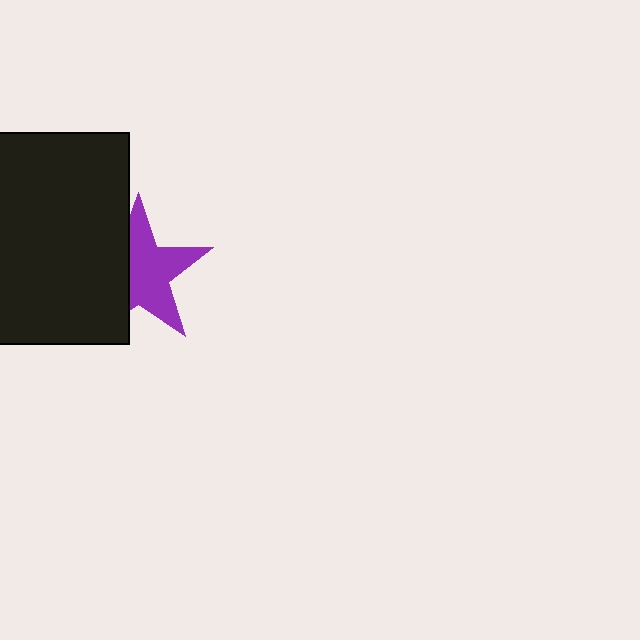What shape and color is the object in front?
The object in front is a black rectangle.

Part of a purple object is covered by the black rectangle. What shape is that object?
It is a star.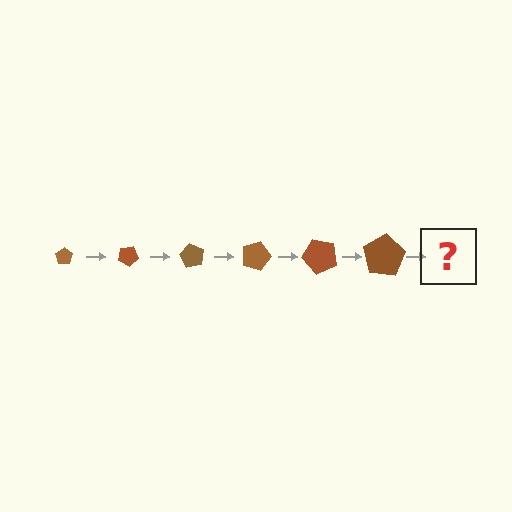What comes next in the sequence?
The next element should be a pentagon, larger than the previous one and rotated 180 degrees from the start.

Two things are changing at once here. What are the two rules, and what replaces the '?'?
The two rules are that the pentagon grows larger each step and it rotates 30 degrees each step. The '?' should be a pentagon, larger than the previous one and rotated 180 degrees from the start.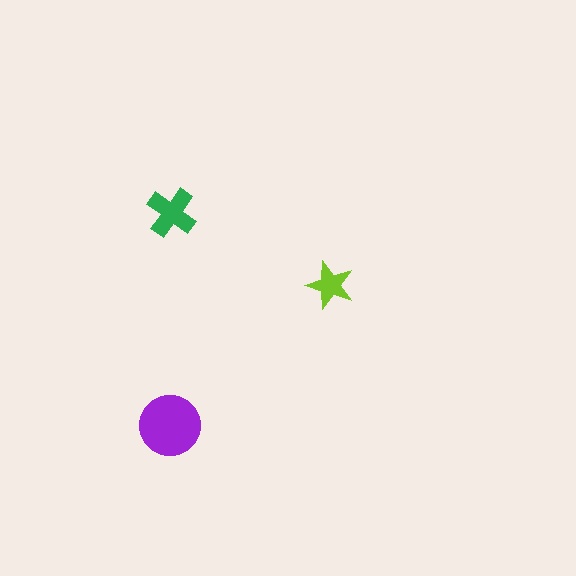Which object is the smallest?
The lime star.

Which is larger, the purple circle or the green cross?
The purple circle.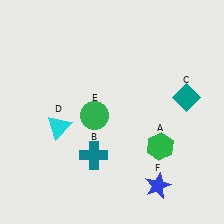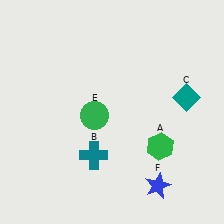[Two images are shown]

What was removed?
The cyan triangle (D) was removed in Image 2.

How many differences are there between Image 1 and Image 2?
There is 1 difference between the two images.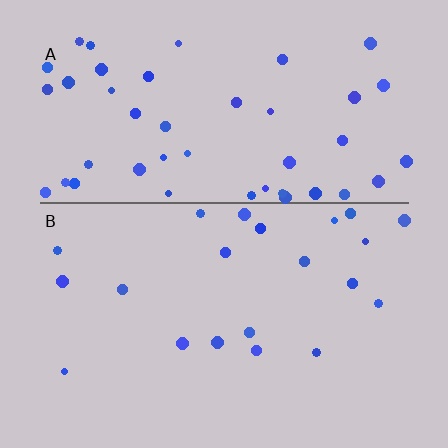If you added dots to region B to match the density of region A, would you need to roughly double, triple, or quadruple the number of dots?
Approximately double.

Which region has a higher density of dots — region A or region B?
A (the top).